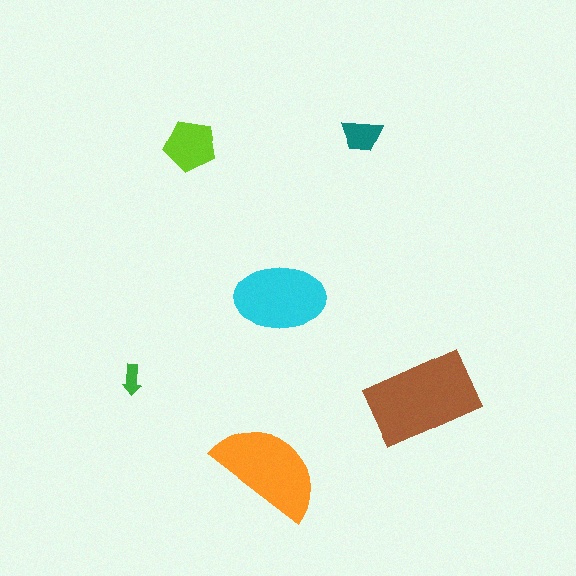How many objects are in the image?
There are 6 objects in the image.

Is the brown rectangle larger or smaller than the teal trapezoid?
Larger.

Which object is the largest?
The brown rectangle.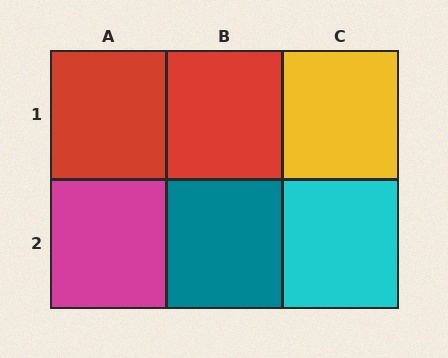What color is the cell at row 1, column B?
Red.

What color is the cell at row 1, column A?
Red.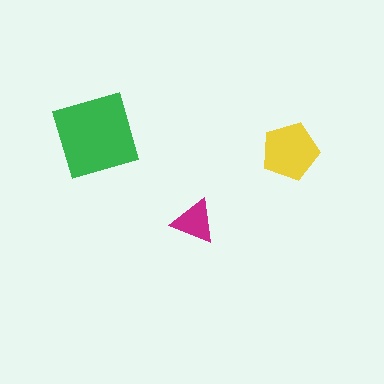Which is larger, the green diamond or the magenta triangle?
The green diamond.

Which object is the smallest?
The magenta triangle.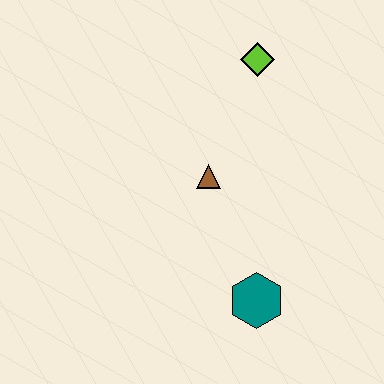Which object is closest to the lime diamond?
The brown triangle is closest to the lime diamond.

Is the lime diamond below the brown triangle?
No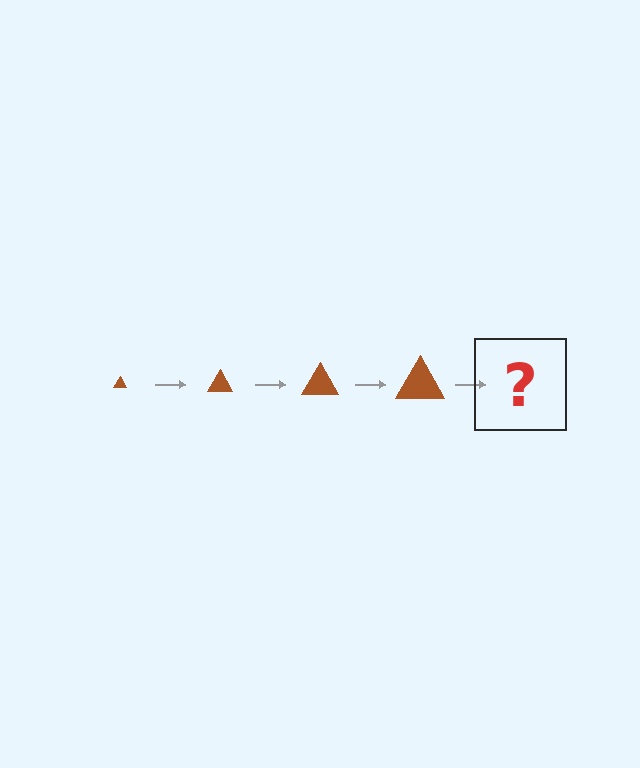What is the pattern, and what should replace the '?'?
The pattern is that the triangle gets progressively larger each step. The '?' should be a brown triangle, larger than the previous one.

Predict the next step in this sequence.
The next step is a brown triangle, larger than the previous one.